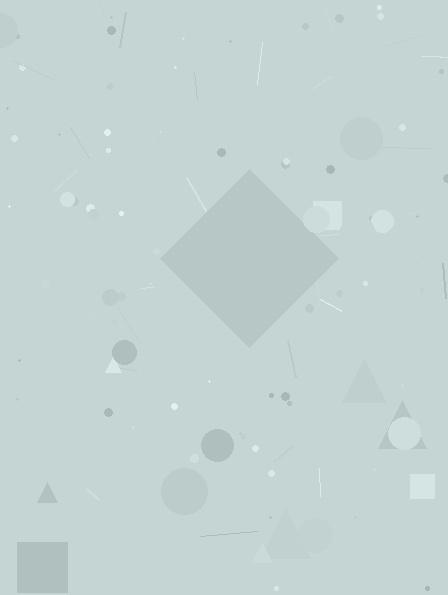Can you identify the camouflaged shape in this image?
The camouflaged shape is a diamond.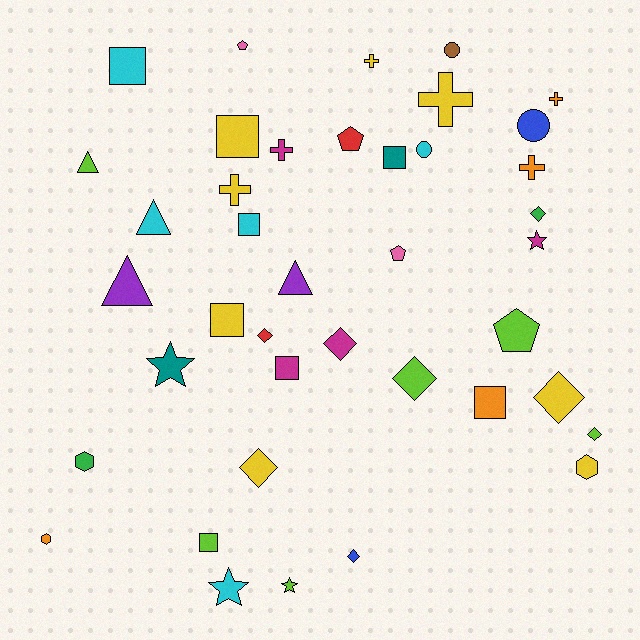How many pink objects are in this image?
There are 2 pink objects.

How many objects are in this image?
There are 40 objects.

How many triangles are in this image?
There are 4 triangles.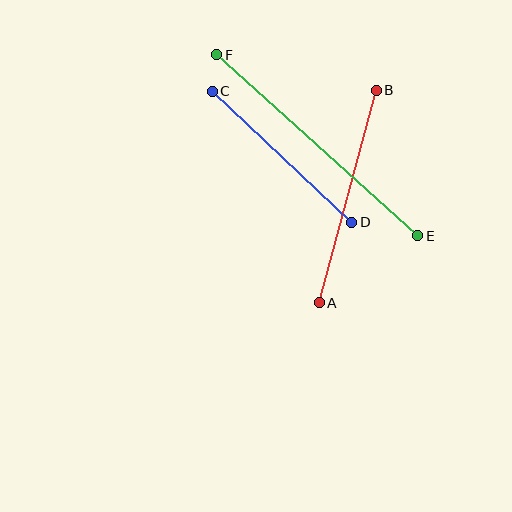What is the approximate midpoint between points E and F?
The midpoint is at approximately (317, 145) pixels.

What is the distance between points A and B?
The distance is approximately 220 pixels.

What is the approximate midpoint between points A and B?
The midpoint is at approximately (348, 197) pixels.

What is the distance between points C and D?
The distance is approximately 191 pixels.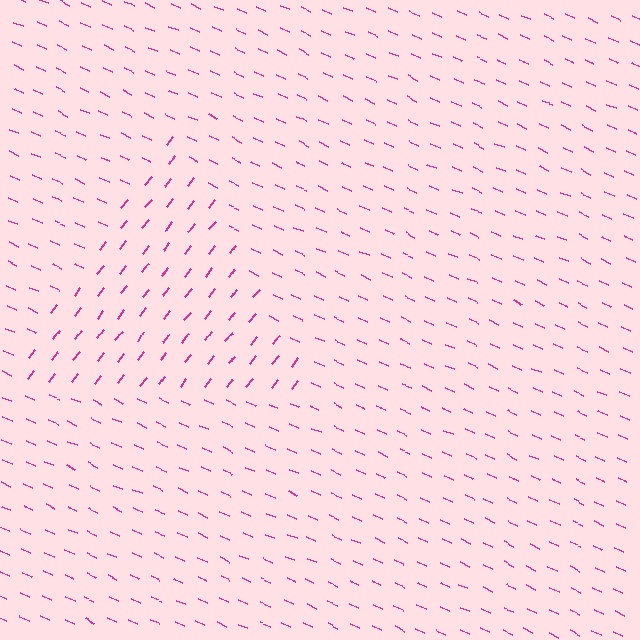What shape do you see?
I see a triangle.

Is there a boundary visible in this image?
Yes, there is a texture boundary formed by a change in line orientation.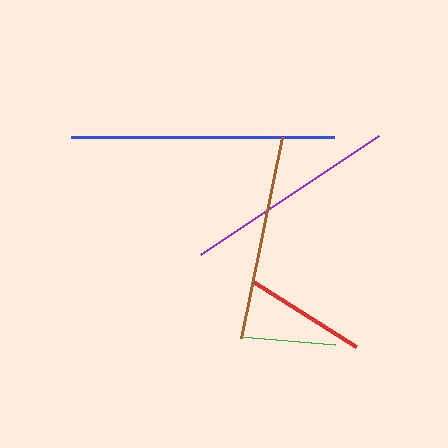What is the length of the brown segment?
The brown segment is approximately 205 pixels long.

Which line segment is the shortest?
The green line is the shortest at approximately 95 pixels.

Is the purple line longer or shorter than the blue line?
The blue line is longer than the purple line.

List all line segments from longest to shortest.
From longest to shortest: blue, purple, brown, red, green.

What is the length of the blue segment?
The blue segment is approximately 263 pixels long.